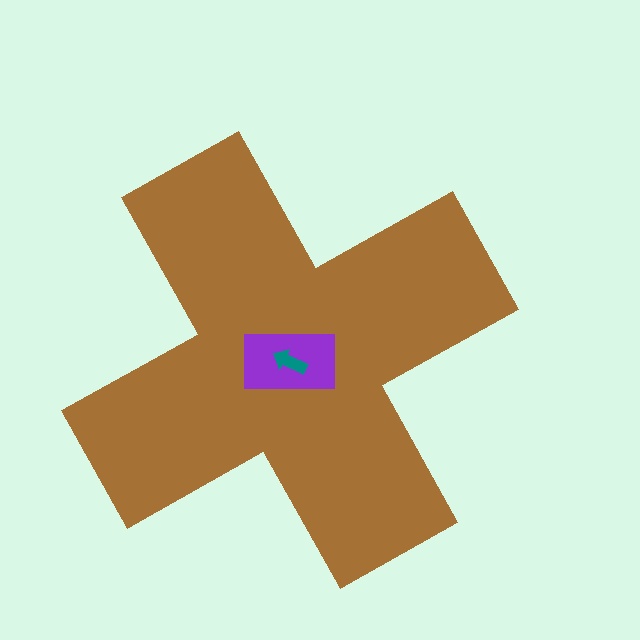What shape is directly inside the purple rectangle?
The teal arrow.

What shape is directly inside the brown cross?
The purple rectangle.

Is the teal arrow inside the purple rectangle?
Yes.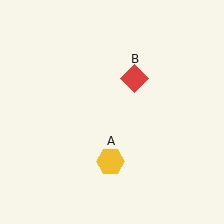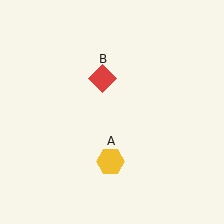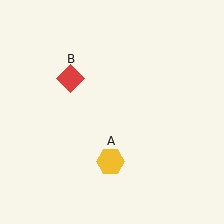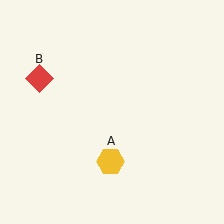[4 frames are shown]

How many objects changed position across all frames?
1 object changed position: red diamond (object B).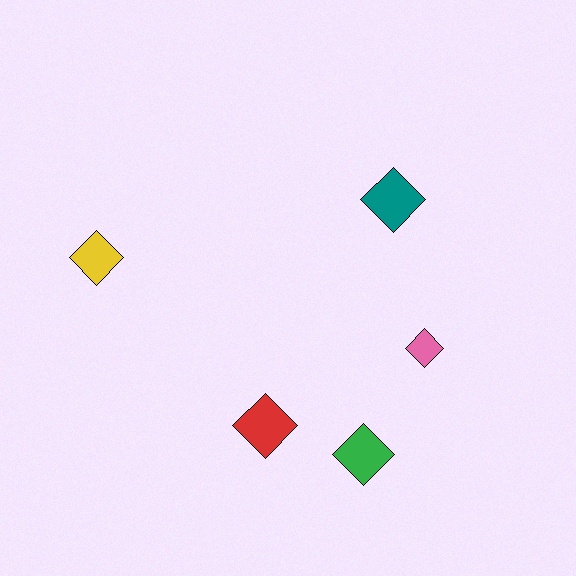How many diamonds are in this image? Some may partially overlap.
There are 5 diamonds.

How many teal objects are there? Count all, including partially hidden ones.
There is 1 teal object.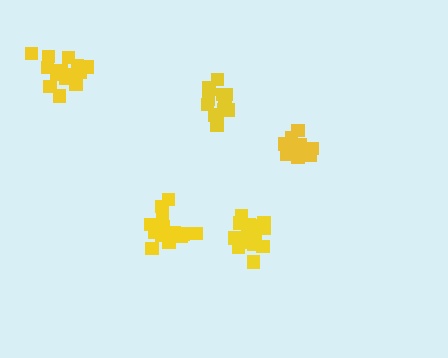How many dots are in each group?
Group 1: 12 dots, Group 2: 15 dots, Group 3: 15 dots, Group 4: 17 dots, Group 5: 13 dots (72 total).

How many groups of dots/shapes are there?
There are 5 groups.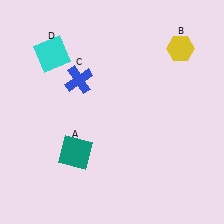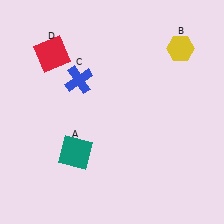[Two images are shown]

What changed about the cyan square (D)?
In Image 1, D is cyan. In Image 2, it changed to red.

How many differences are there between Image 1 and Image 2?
There is 1 difference between the two images.